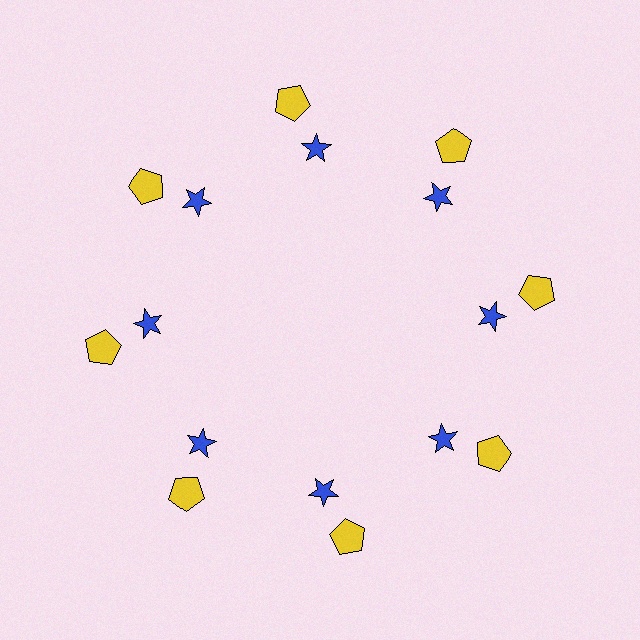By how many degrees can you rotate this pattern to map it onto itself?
The pattern maps onto itself every 45 degrees of rotation.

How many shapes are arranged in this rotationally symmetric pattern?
There are 16 shapes, arranged in 8 groups of 2.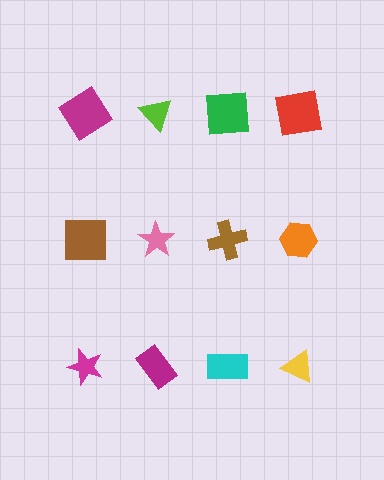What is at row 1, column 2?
A lime triangle.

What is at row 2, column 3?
A brown cross.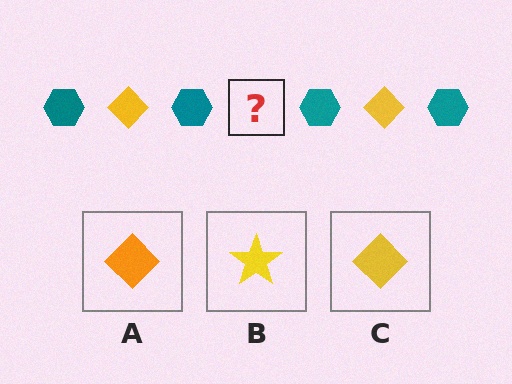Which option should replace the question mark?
Option C.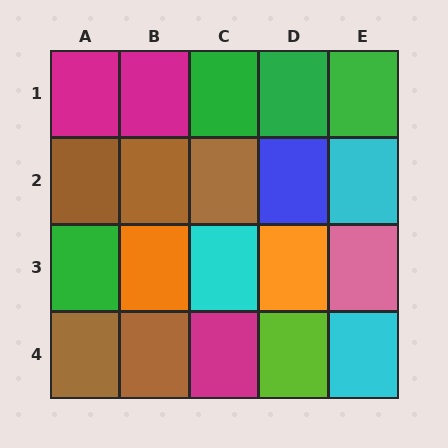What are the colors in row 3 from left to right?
Green, orange, cyan, orange, pink.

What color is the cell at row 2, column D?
Blue.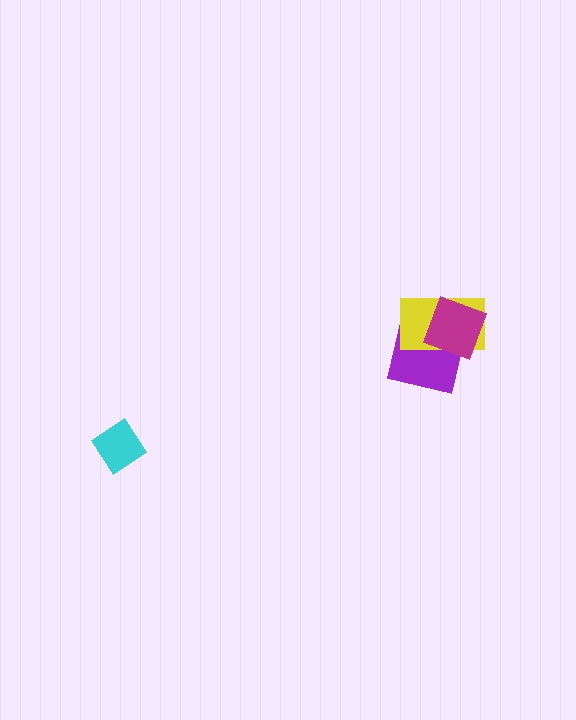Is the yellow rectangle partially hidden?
Yes, it is partially covered by another shape.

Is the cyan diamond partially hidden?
No, no other shape covers it.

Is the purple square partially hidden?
Yes, it is partially covered by another shape.